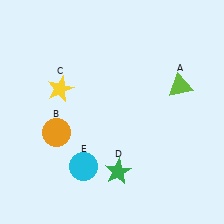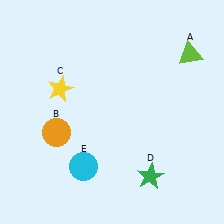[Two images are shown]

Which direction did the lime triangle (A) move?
The lime triangle (A) moved up.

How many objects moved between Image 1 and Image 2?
2 objects moved between the two images.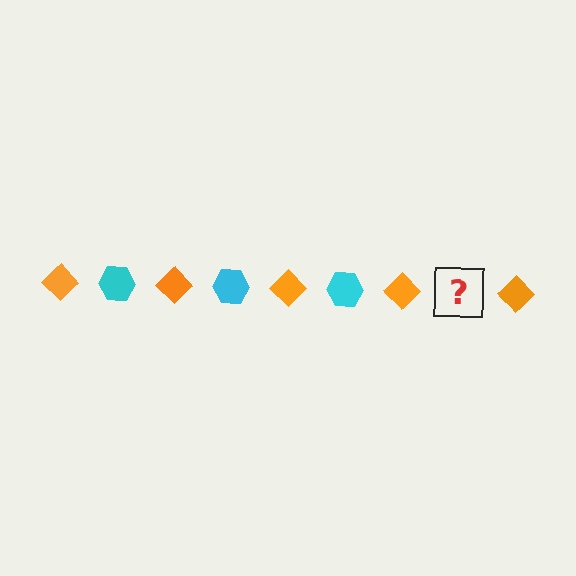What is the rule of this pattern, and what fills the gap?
The rule is that the pattern alternates between orange diamond and cyan hexagon. The gap should be filled with a cyan hexagon.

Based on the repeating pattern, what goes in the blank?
The blank should be a cyan hexagon.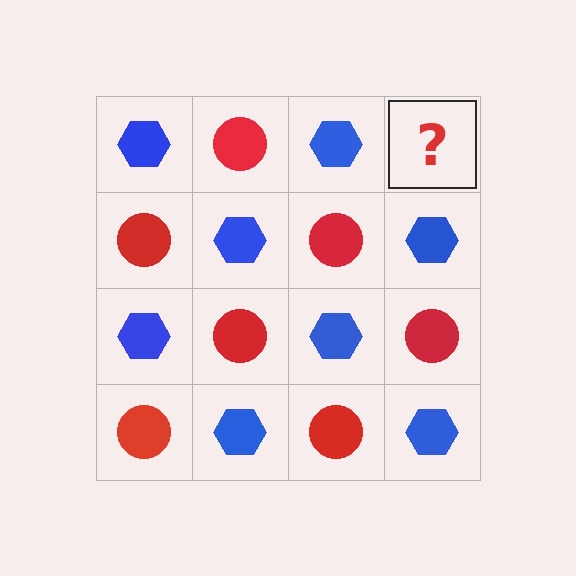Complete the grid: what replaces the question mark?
The question mark should be replaced with a red circle.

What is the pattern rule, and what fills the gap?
The rule is that it alternates blue hexagon and red circle in a checkerboard pattern. The gap should be filled with a red circle.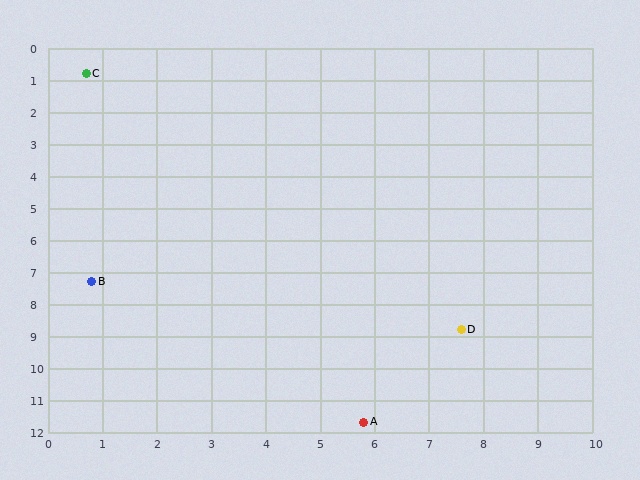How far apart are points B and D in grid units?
Points B and D are about 7.0 grid units apart.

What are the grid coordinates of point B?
Point B is at approximately (0.8, 7.3).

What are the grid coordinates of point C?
Point C is at approximately (0.7, 0.8).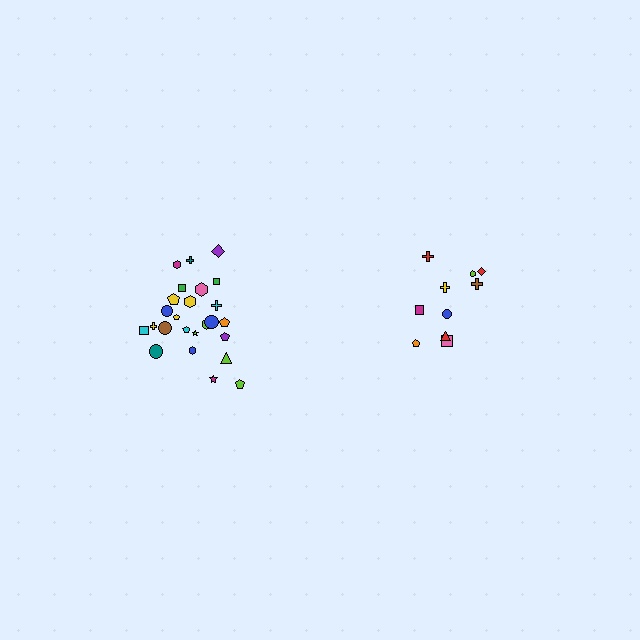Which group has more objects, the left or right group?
The left group.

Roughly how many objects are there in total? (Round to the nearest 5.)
Roughly 35 objects in total.